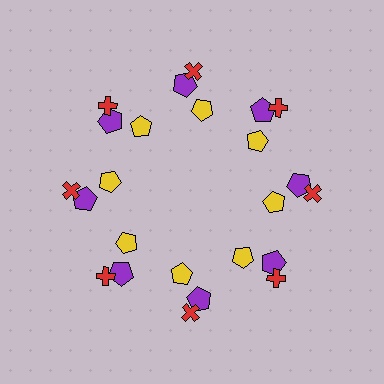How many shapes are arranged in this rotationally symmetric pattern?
There are 24 shapes, arranged in 8 groups of 3.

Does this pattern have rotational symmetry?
Yes, this pattern has 8-fold rotational symmetry. It looks the same after rotating 45 degrees around the center.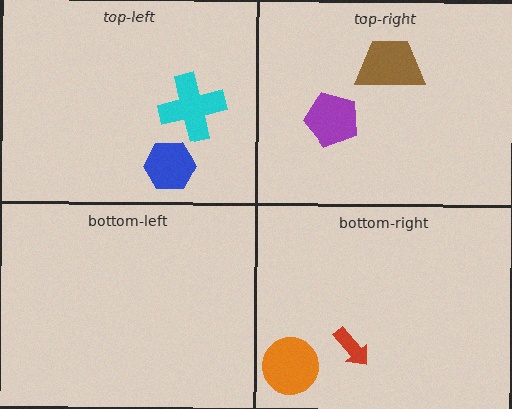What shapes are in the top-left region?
The cyan cross, the blue hexagon.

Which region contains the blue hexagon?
The top-left region.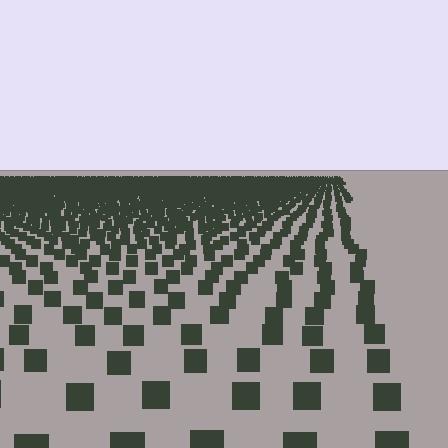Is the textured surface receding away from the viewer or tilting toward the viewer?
The surface is receding away from the viewer. Texture elements get smaller and denser toward the top.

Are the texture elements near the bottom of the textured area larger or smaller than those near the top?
Larger. Near the bottom, elements are closer to the viewer and appear at a bigger on-screen size.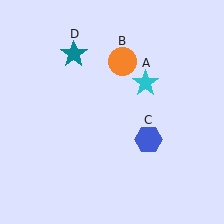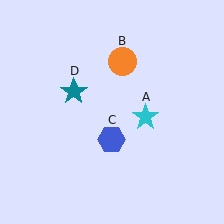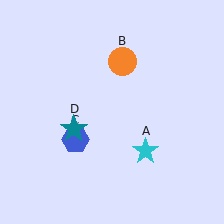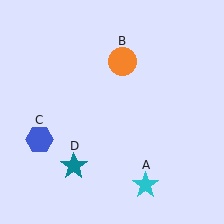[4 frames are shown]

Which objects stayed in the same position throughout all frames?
Orange circle (object B) remained stationary.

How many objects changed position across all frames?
3 objects changed position: cyan star (object A), blue hexagon (object C), teal star (object D).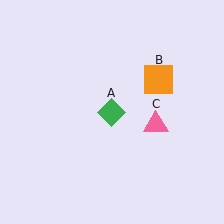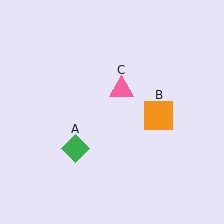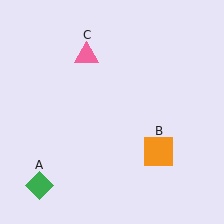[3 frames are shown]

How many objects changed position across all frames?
3 objects changed position: green diamond (object A), orange square (object B), pink triangle (object C).